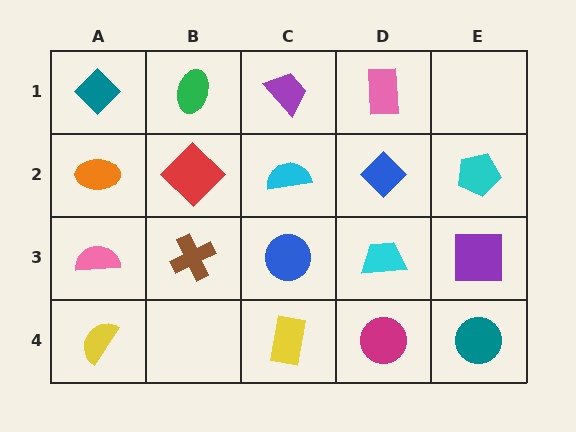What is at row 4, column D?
A magenta circle.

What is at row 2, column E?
A cyan pentagon.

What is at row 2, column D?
A blue diamond.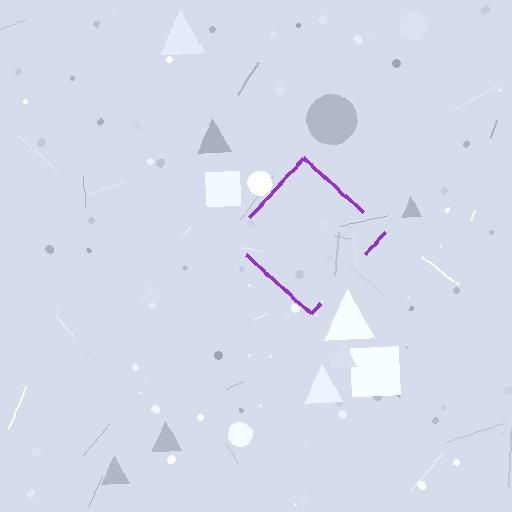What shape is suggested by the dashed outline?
The dashed outline suggests a diamond.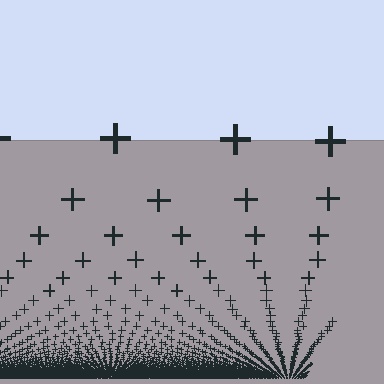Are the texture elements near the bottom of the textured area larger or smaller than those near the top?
Smaller. The gradient is inverted — elements near the bottom are smaller and denser.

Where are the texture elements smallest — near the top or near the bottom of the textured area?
Near the bottom.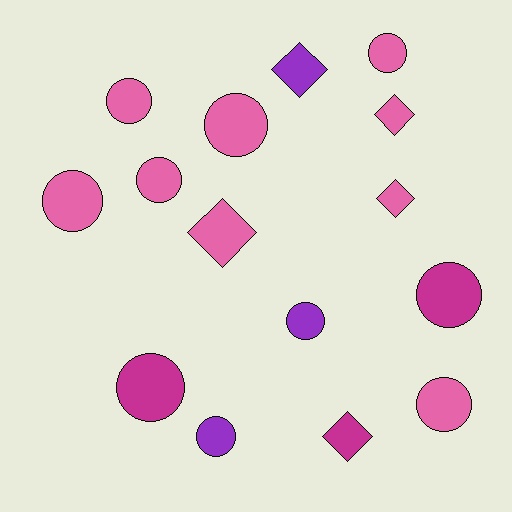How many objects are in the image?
There are 15 objects.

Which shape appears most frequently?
Circle, with 10 objects.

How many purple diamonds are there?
There is 1 purple diamond.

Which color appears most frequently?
Pink, with 9 objects.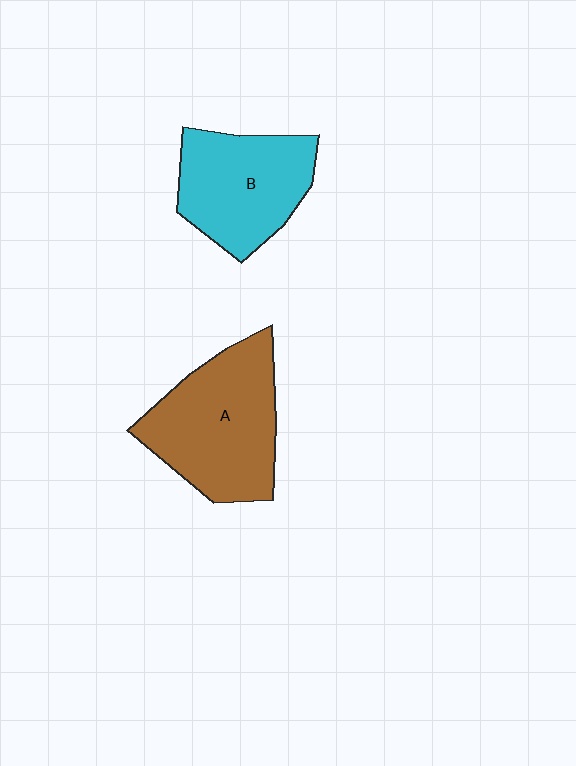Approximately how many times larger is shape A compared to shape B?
Approximately 1.2 times.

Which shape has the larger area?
Shape A (brown).